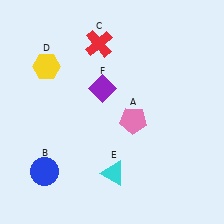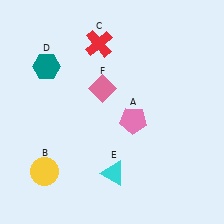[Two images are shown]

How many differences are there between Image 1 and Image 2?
There are 3 differences between the two images.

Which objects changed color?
B changed from blue to yellow. D changed from yellow to teal. F changed from purple to pink.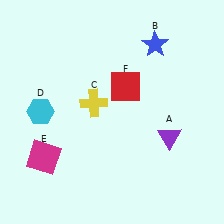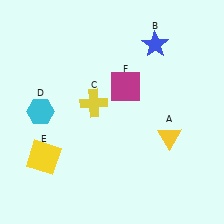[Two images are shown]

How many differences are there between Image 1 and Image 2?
There are 3 differences between the two images.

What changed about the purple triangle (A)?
In Image 1, A is purple. In Image 2, it changed to yellow.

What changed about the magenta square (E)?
In Image 1, E is magenta. In Image 2, it changed to yellow.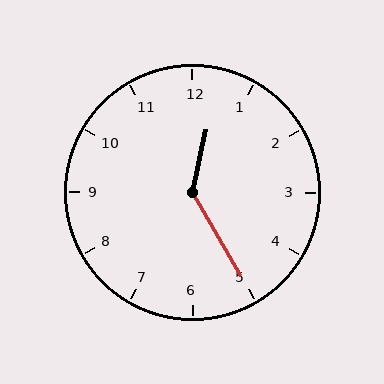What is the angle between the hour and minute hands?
Approximately 138 degrees.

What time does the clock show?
12:25.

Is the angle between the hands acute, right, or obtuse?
It is obtuse.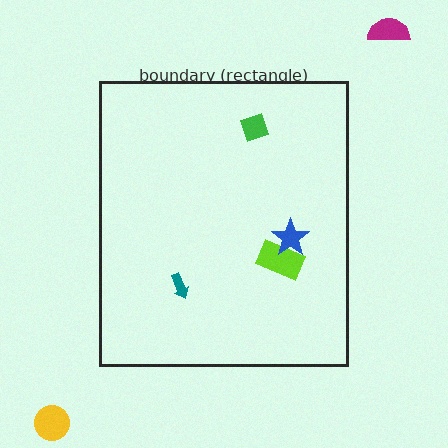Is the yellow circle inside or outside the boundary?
Outside.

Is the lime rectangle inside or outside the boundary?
Inside.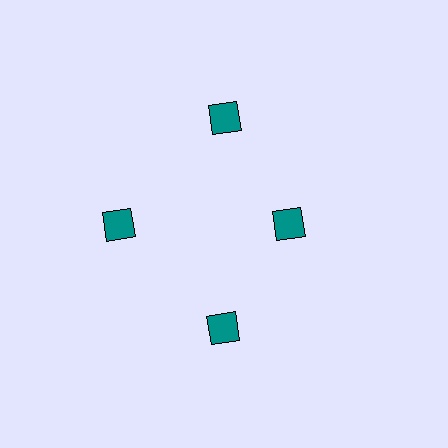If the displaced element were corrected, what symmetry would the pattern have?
It would have 4-fold rotational symmetry — the pattern would map onto itself every 90 degrees.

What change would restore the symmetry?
The symmetry would be restored by moving it outward, back onto the ring so that all 4 squares sit at equal angles and equal distance from the center.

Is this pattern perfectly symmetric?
No. The 4 teal squares are arranged in a ring, but one element near the 3 o'clock position is pulled inward toward the center, breaking the 4-fold rotational symmetry.